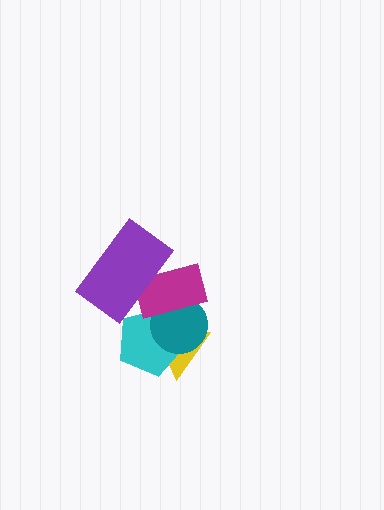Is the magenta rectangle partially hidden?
Yes, it is partially covered by another shape.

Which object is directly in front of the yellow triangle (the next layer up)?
The cyan pentagon is directly in front of the yellow triangle.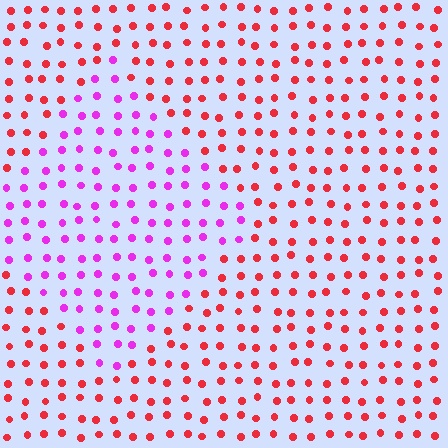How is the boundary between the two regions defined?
The boundary is defined purely by a slight shift in hue (about 55 degrees). Spacing, size, and orientation are identical on both sides.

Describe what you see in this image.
The image is filled with small red elements in a uniform arrangement. A diamond-shaped region is visible where the elements are tinted to a slightly different hue, forming a subtle color boundary.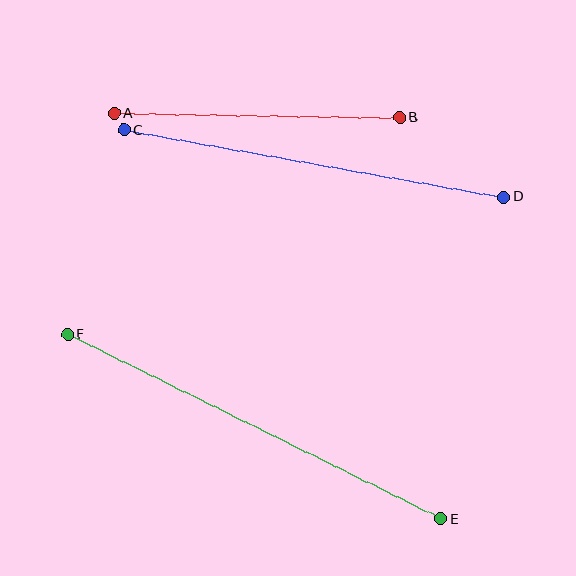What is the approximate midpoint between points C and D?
The midpoint is at approximately (314, 163) pixels.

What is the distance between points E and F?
The distance is approximately 416 pixels.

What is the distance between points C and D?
The distance is approximately 386 pixels.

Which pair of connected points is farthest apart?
Points E and F are farthest apart.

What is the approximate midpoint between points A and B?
The midpoint is at approximately (257, 115) pixels.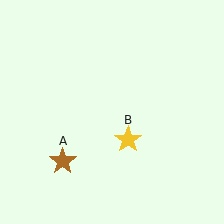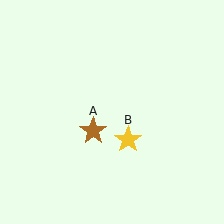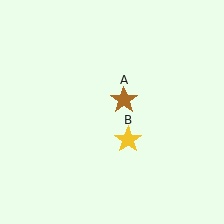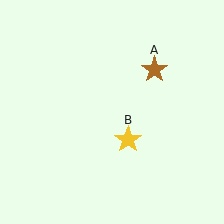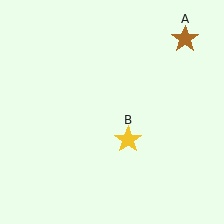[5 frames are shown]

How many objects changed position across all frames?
1 object changed position: brown star (object A).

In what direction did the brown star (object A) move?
The brown star (object A) moved up and to the right.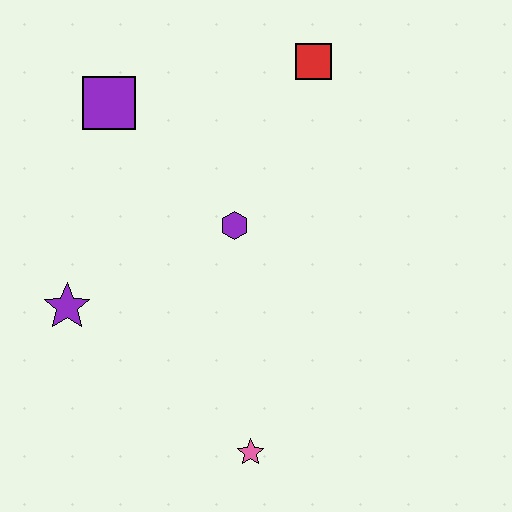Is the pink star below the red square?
Yes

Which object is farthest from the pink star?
The red square is farthest from the pink star.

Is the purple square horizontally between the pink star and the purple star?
Yes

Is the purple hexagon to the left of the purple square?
No